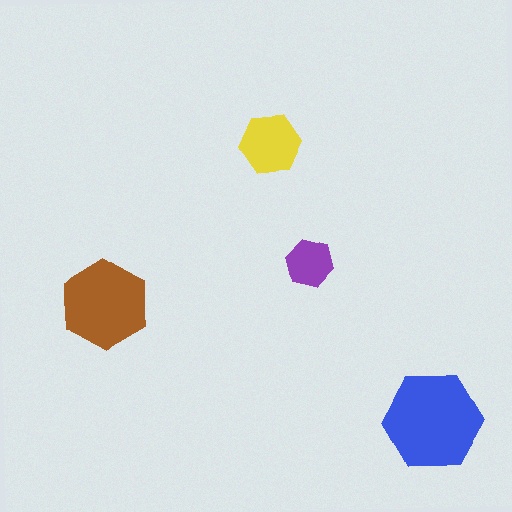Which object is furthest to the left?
The brown hexagon is leftmost.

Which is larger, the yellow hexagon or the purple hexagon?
The yellow one.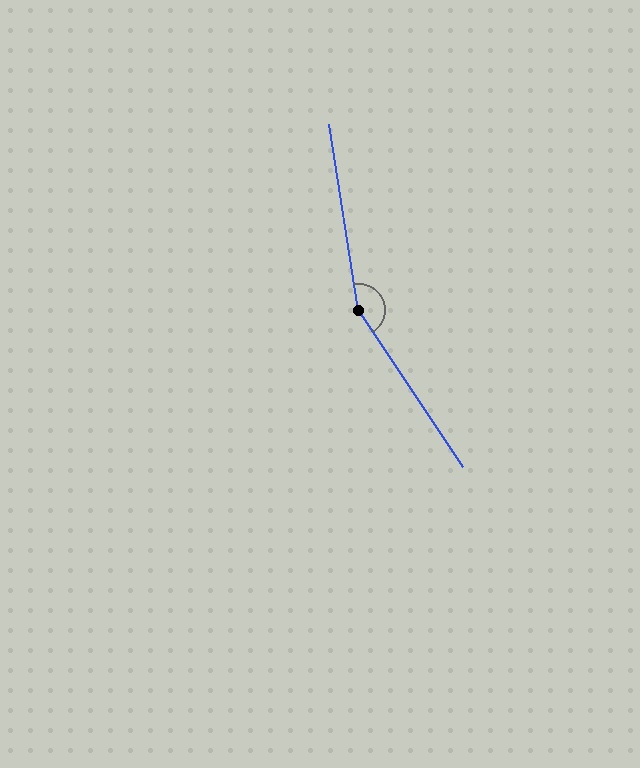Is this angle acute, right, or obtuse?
It is obtuse.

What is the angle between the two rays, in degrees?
Approximately 155 degrees.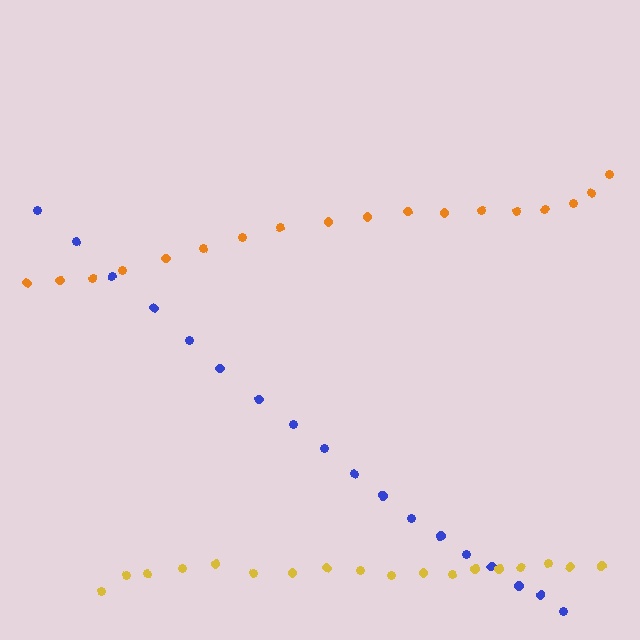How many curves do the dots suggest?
There are 3 distinct paths.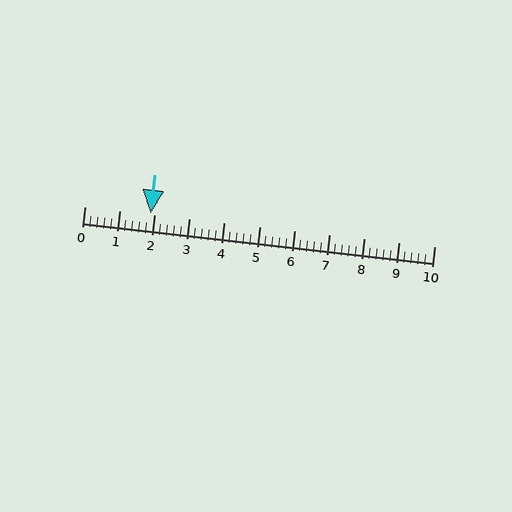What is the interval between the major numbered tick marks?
The major tick marks are spaced 1 units apart.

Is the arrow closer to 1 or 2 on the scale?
The arrow is closer to 2.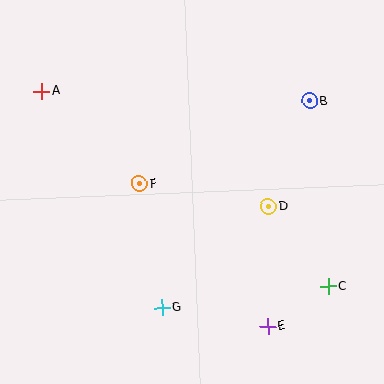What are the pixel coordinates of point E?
Point E is at (268, 326).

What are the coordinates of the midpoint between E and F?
The midpoint between E and F is at (204, 255).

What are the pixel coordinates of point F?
Point F is at (140, 184).